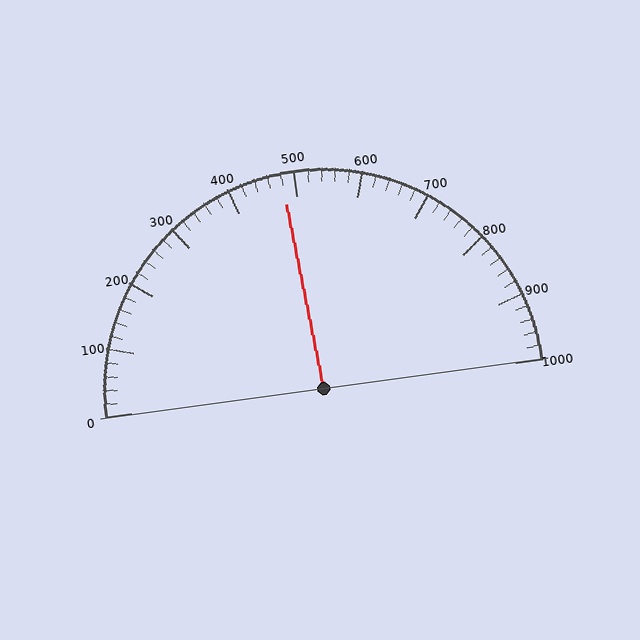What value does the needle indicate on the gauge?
The needle indicates approximately 480.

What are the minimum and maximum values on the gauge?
The gauge ranges from 0 to 1000.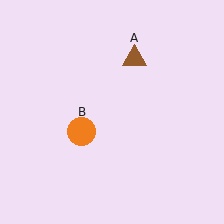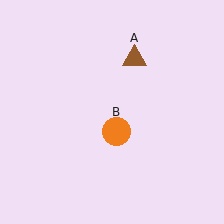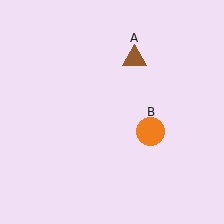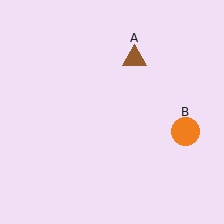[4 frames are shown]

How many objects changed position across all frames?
1 object changed position: orange circle (object B).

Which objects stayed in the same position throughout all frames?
Brown triangle (object A) remained stationary.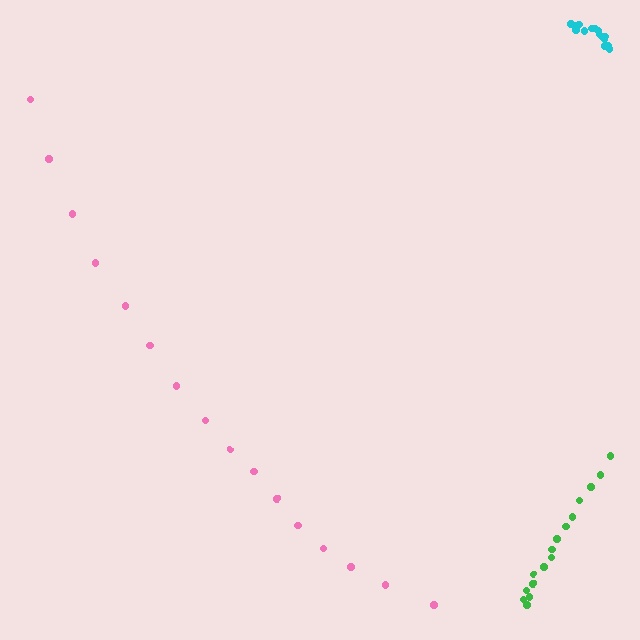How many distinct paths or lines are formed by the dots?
There are 3 distinct paths.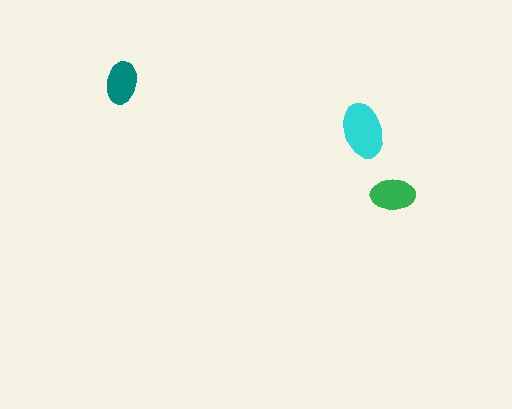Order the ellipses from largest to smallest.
the cyan one, the green one, the teal one.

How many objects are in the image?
There are 3 objects in the image.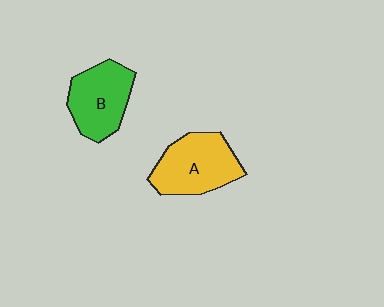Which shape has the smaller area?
Shape B (green).